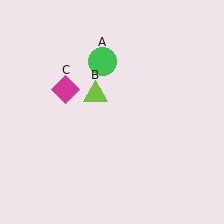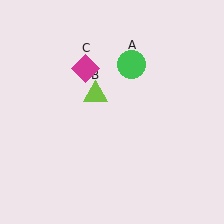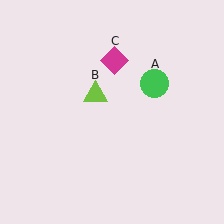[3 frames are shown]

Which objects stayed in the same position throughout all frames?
Lime triangle (object B) remained stationary.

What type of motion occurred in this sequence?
The green circle (object A), magenta diamond (object C) rotated clockwise around the center of the scene.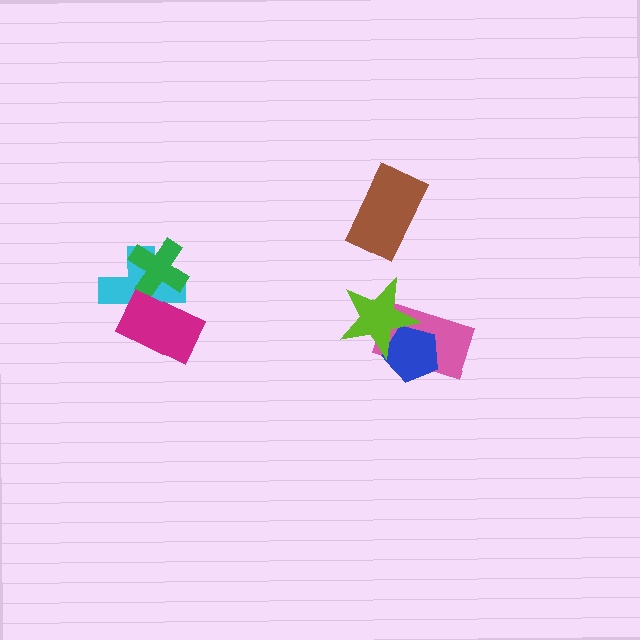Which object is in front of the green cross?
The magenta rectangle is in front of the green cross.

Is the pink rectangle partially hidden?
Yes, it is partially covered by another shape.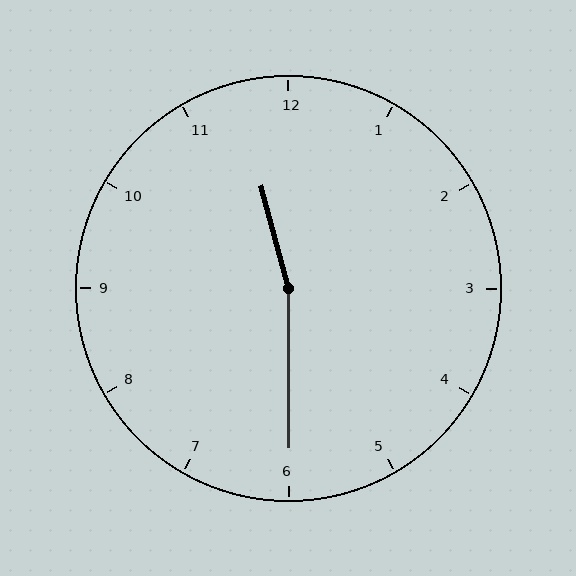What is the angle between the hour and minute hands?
Approximately 165 degrees.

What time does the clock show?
11:30.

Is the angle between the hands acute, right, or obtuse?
It is obtuse.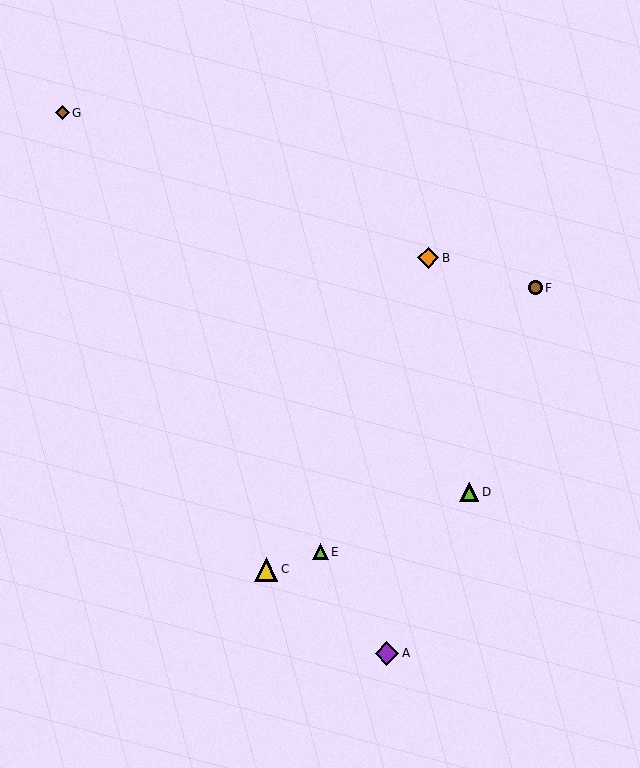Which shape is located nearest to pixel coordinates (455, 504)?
The lime triangle (labeled D) at (469, 492) is nearest to that location.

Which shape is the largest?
The purple diamond (labeled A) is the largest.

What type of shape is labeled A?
Shape A is a purple diamond.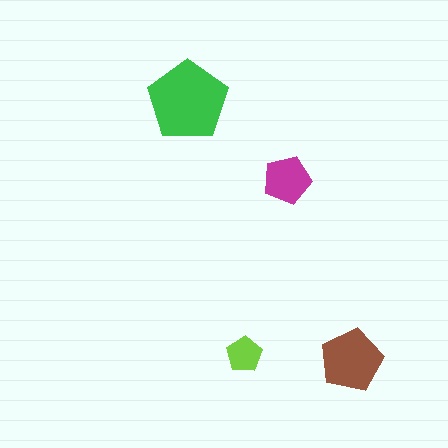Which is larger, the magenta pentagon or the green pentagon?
The green one.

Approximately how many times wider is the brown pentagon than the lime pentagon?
About 2 times wider.